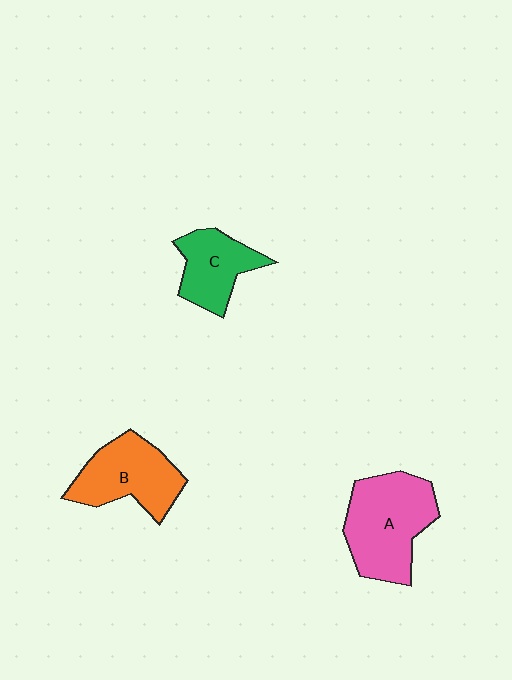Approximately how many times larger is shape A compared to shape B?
Approximately 1.2 times.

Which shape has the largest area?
Shape A (pink).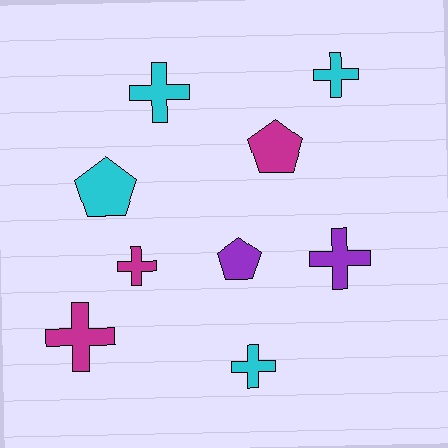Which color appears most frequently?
Cyan, with 4 objects.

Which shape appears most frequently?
Cross, with 6 objects.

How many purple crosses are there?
There is 1 purple cross.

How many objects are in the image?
There are 9 objects.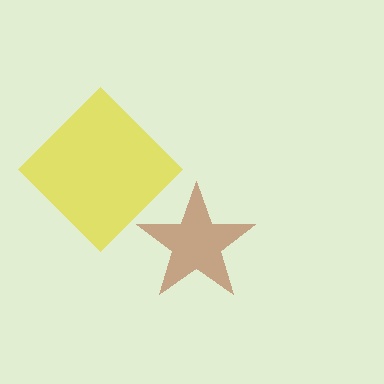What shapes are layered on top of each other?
The layered shapes are: a brown star, a yellow diamond.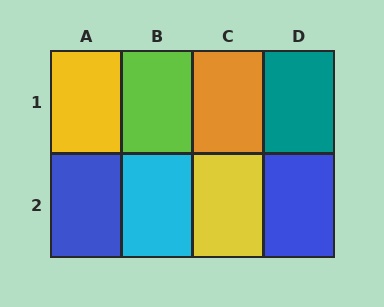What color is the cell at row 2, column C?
Yellow.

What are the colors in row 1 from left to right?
Yellow, lime, orange, teal.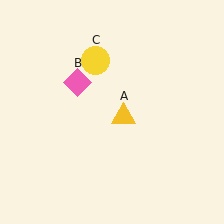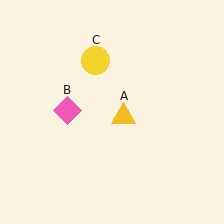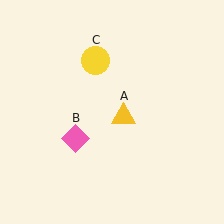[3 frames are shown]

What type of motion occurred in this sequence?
The pink diamond (object B) rotated counterclockwise around the center of the scene.